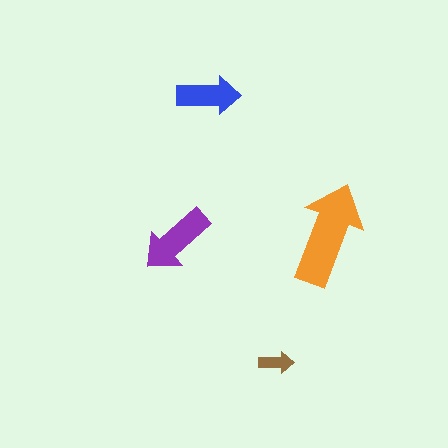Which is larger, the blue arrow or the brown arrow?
The blue one.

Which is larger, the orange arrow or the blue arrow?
The orange one.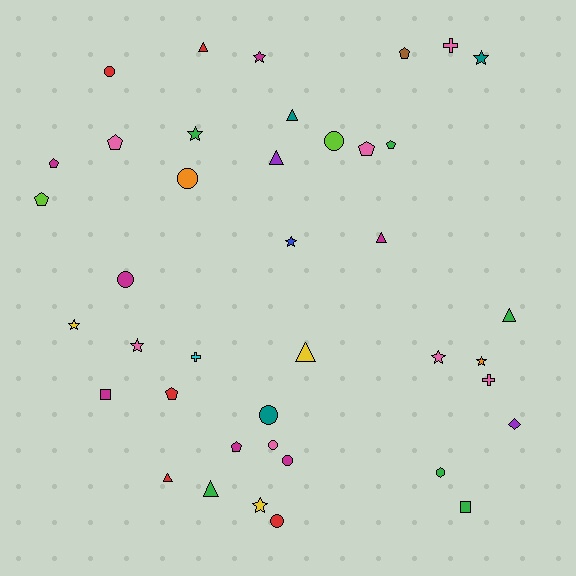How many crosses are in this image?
There are 3 crosses.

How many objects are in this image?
There are 40 objects.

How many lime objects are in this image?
There are 2 lime objects.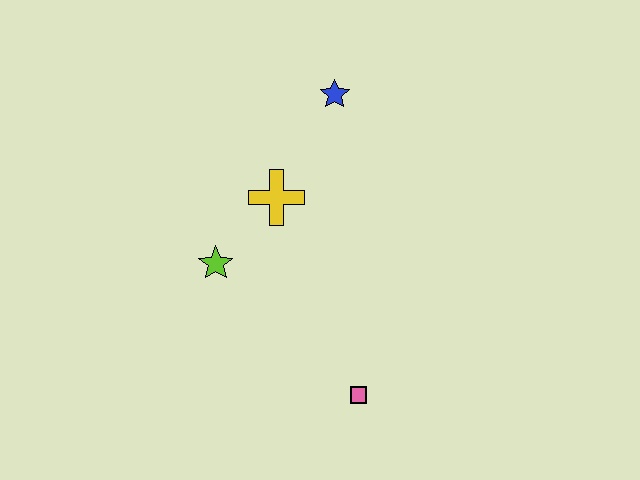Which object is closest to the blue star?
The yellow cross is closest to the blue star.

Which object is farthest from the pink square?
The blue star is farthest from the pink square.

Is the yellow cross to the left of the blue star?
Yes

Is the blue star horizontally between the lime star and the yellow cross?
No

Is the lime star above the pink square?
Yes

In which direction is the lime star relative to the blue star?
The lime star is below the blue star.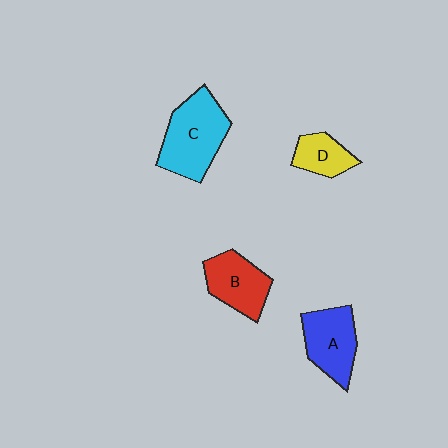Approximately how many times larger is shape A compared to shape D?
Approximately 1.6 times.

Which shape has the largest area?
Shape C (cyan).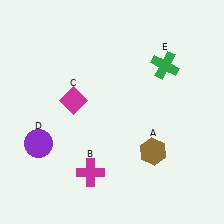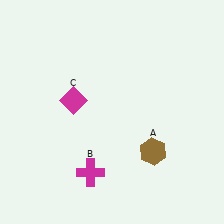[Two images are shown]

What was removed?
The purple circle (D), the green cross (E) were removed in Image 2.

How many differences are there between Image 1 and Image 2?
There are 2 differences between the two images.